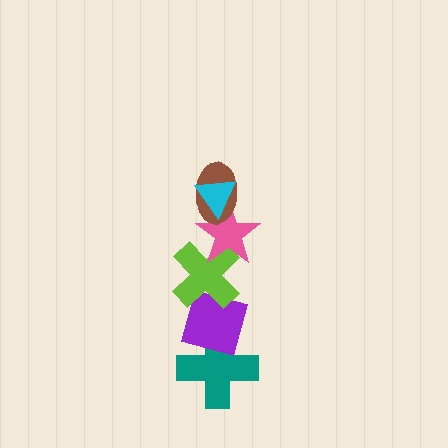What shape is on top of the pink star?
The brown ellipse is on top of the pink star.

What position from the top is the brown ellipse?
The brown ellipse is 2nd from the top.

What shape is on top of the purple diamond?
The lime cross is on top of the purple diamond.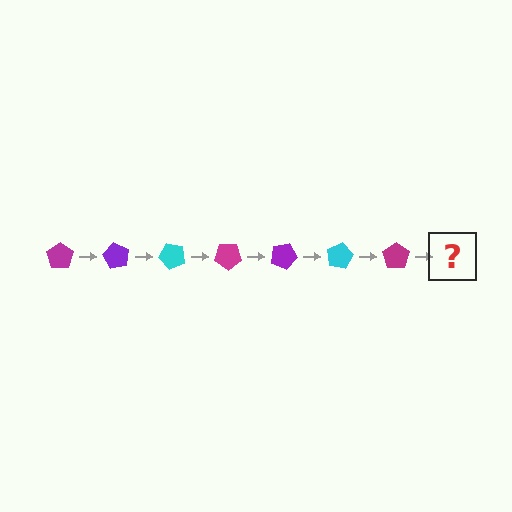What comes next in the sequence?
The next element should be a purple pentagon, rotated 420 degrees from the start.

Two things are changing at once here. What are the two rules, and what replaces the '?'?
The two rules are that it rotates 60 degrees each step and the color cycles through magenta, purple, and cyan. The '?' should be a purple pentagon, rotated 420 degrees from the start.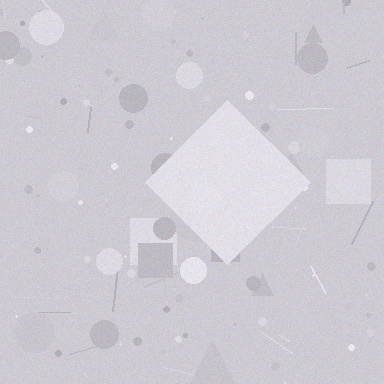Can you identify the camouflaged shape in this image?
The camouflaged shape is a diamond.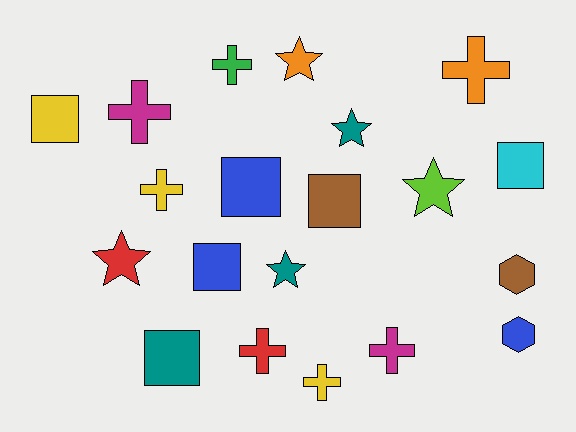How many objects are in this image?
There are 20 objects.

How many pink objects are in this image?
There are no pink objects.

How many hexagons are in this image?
There are 2 hexagons.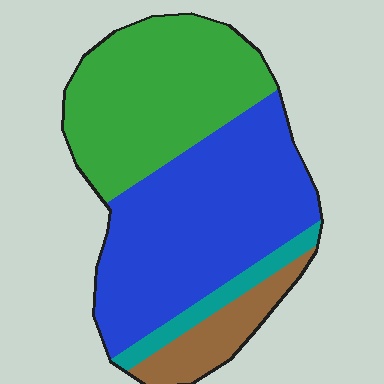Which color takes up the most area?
Blue, at roughly 45%.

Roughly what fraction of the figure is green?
Green covers 37% of the figure.